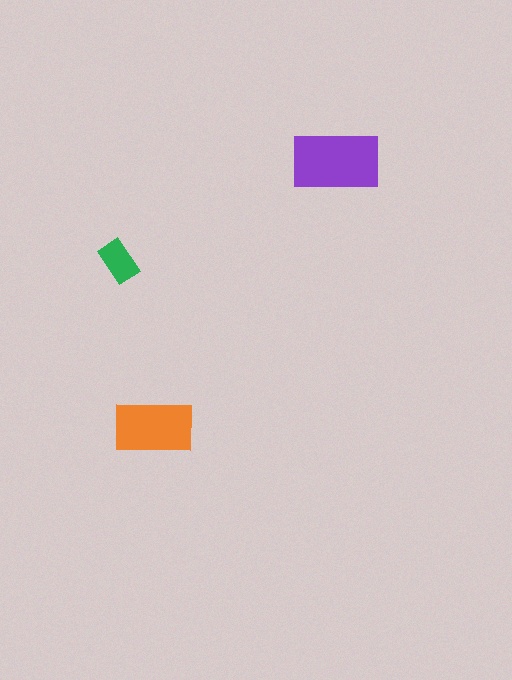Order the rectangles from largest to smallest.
the purple one, the orange one, the green one.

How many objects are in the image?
There are 3 objects in the image.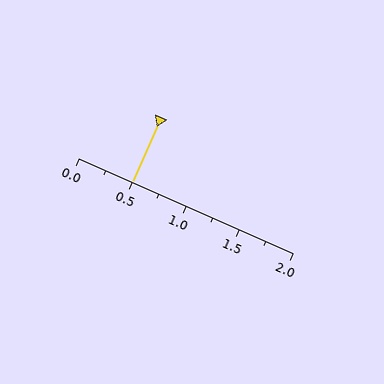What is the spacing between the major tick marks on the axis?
The major ticks are spaced 0.5 apart.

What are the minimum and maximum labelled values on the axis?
The axis runs from 0.0 to 2.0.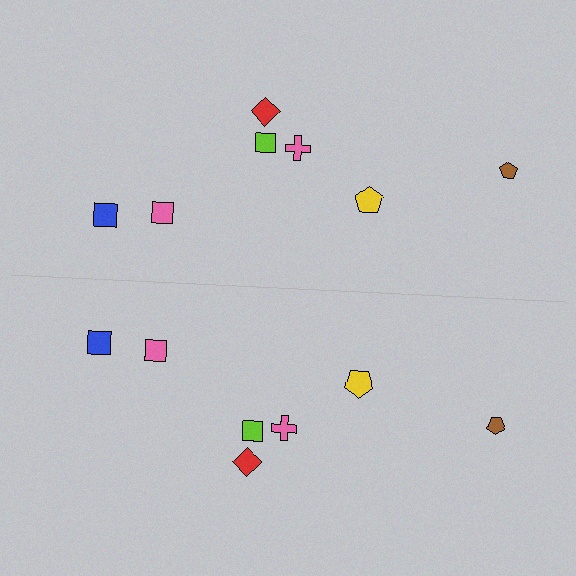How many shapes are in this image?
There are 14 shapes in this image.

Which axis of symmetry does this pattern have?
The pattern has a horizontal axis of symmetry running through the center of the image.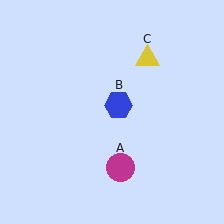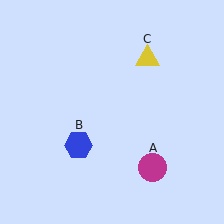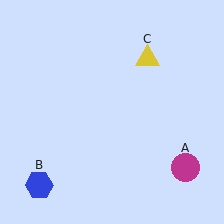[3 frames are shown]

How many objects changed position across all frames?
2 objects changed position: magenta circle (object A), blue hexagon (object B).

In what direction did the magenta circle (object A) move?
The magenta circle (object A) moved right.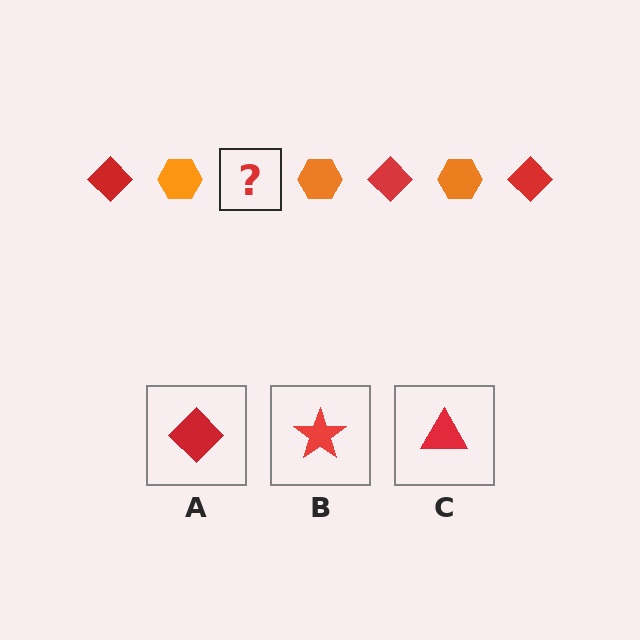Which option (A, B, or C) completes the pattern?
A.